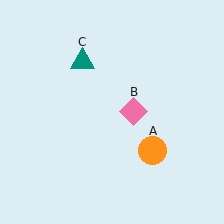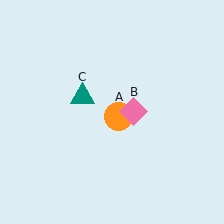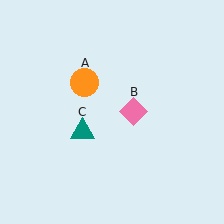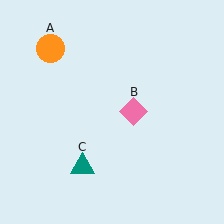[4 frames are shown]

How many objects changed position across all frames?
2 objects changed position: orange circle (object A), teal triangle (object C).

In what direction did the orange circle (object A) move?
The orange circle (object A) moved up and to the left.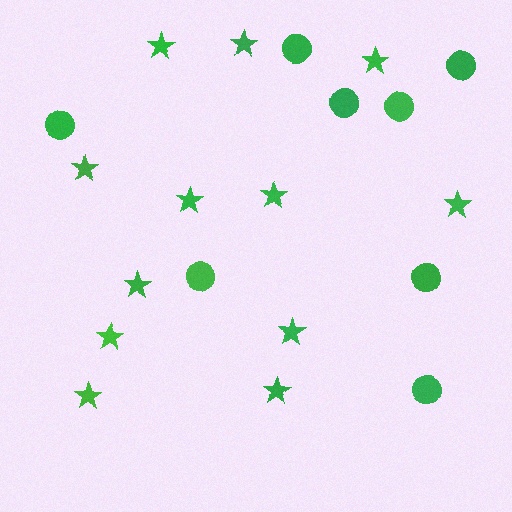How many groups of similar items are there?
There are 2 groups: one group of circles (8) and one group of stars (12).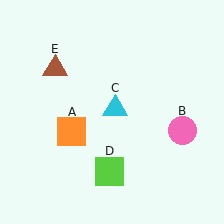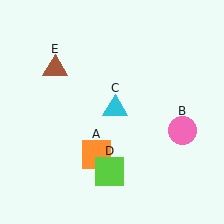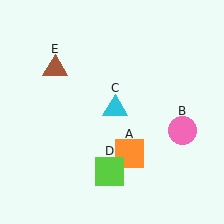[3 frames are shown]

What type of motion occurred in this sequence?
The orange square (object A) rotated counterclockwise around the center of the scene.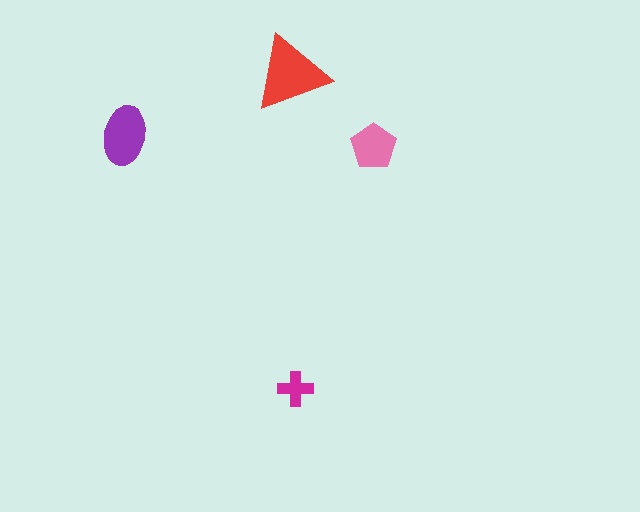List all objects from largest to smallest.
The red triangle, the purple ellipse, the pink pentagon, the magenta cross.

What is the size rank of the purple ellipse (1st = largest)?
2nd.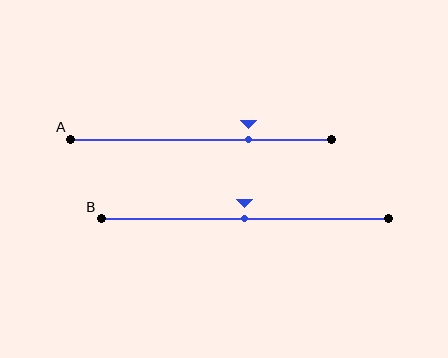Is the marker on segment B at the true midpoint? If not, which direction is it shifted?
Yes, the marker on segment B is at the true midpoint.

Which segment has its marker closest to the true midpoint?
Segment B has its marker closest to the true midpoint.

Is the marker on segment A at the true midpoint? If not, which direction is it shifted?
No, the marker on segment A is shifted to the right by about 18% of the segment length.